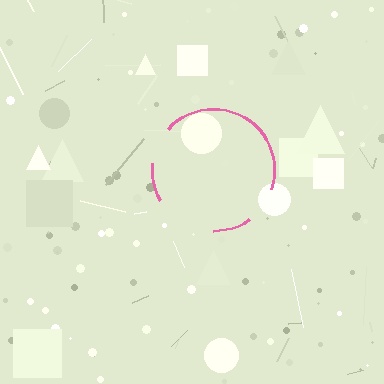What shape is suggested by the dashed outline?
The dashed outline suggests a circle.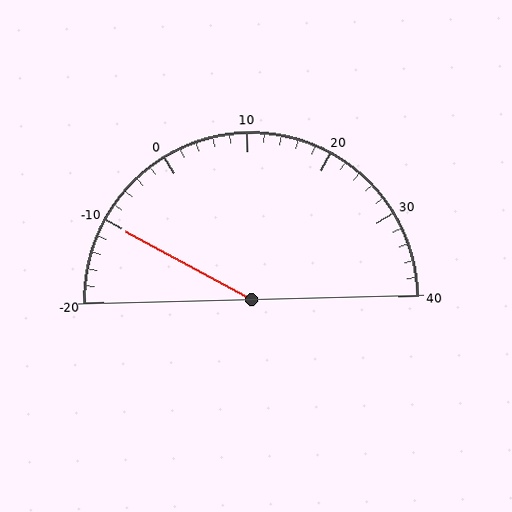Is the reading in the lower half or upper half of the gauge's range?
The reading is in the lower half of the range (-20 to 40).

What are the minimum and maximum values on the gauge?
The gauge ranges from -20 to 40.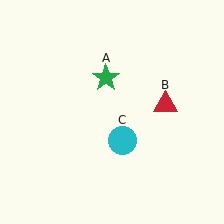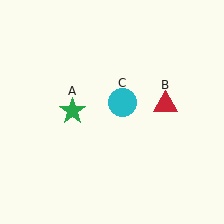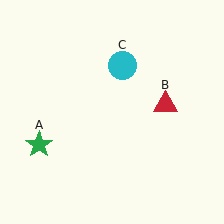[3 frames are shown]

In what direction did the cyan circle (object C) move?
The cyan circle (object C) moved up.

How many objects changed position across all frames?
2 objects changed position: green star (object A), cyan circle (object C).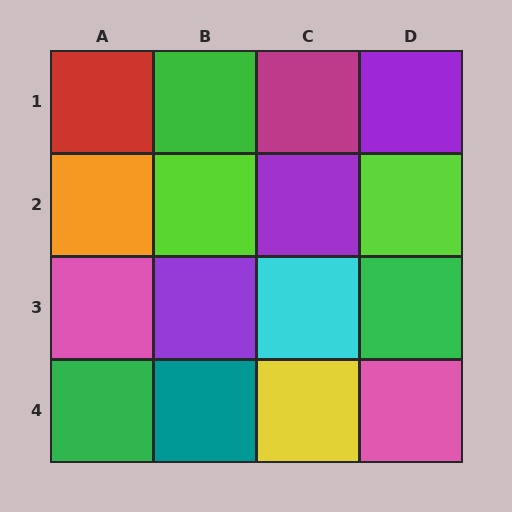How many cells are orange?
1 cell is orange.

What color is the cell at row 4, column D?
Pink.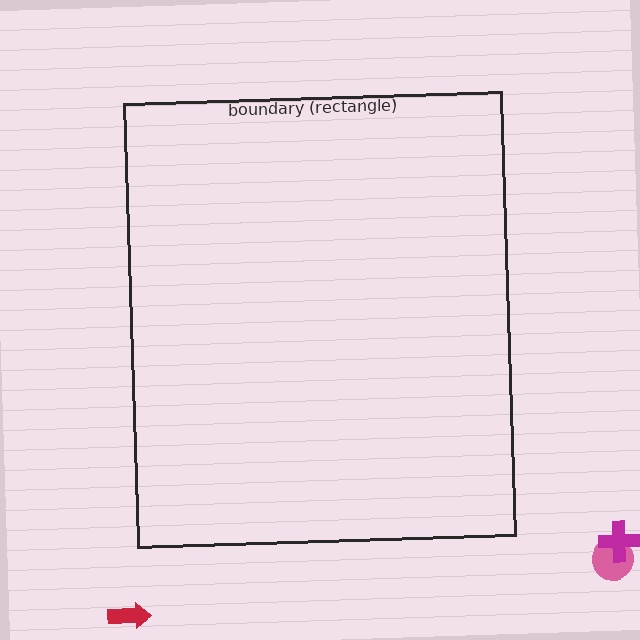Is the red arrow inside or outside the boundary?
Outside.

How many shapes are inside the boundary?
0 inside, 3 outside.